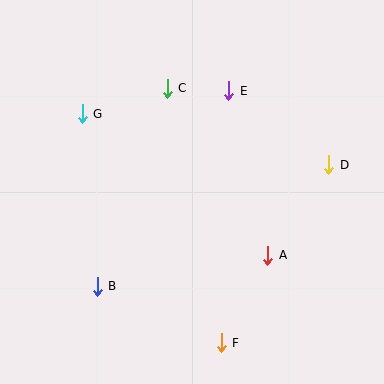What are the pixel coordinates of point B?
Point B is at (97, 286).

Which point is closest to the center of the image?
Point A at (268, 255) is closest to the center.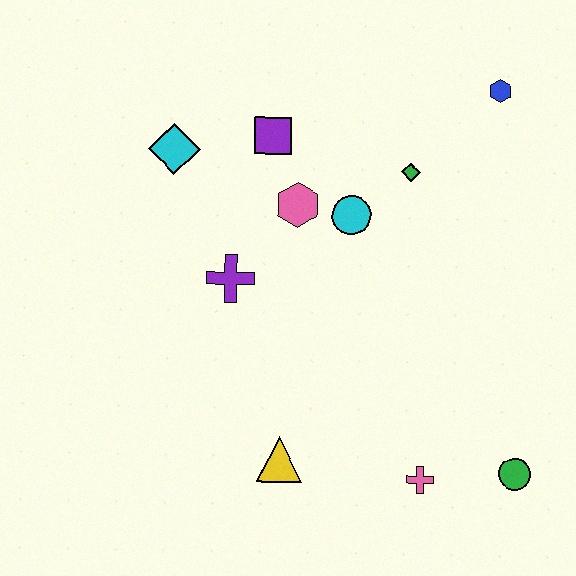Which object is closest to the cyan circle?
The pink hexagon is closest to the cyan circle.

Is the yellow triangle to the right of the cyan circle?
No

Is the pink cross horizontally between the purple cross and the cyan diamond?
No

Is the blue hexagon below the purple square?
No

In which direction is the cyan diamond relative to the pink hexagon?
The cyan diamond is to the left of the pink hexagon.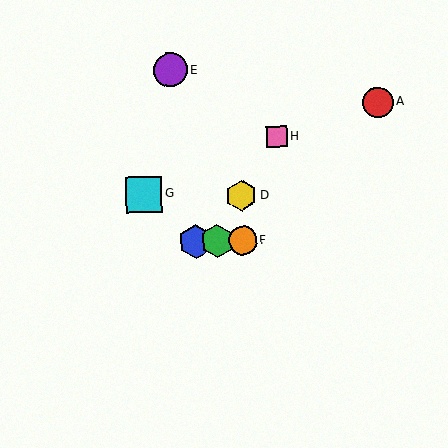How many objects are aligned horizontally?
3 objects (B, C, F) are aligned horizontally.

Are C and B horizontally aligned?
Yes, both are at y≈241.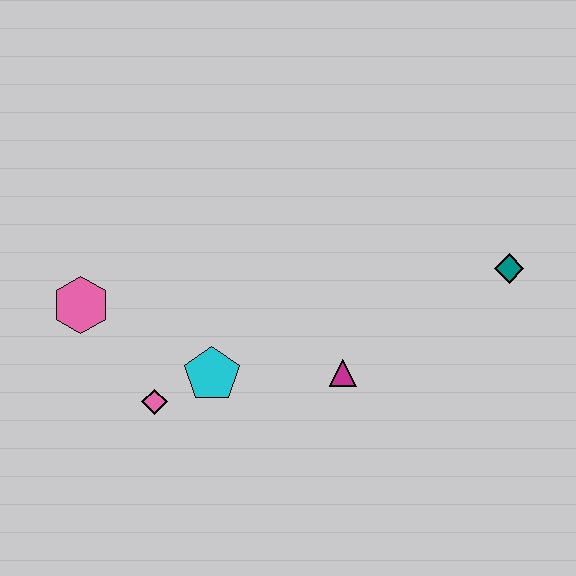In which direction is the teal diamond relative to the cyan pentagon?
The teal diamond is to the right of the cyan pentagon.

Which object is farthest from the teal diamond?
The pink hexagon is farthest from the teal diamond.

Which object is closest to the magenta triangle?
The cyan pentagon is closest to the magenta triangle.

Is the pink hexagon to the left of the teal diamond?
Yes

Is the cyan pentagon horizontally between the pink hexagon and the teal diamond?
Yes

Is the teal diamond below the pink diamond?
No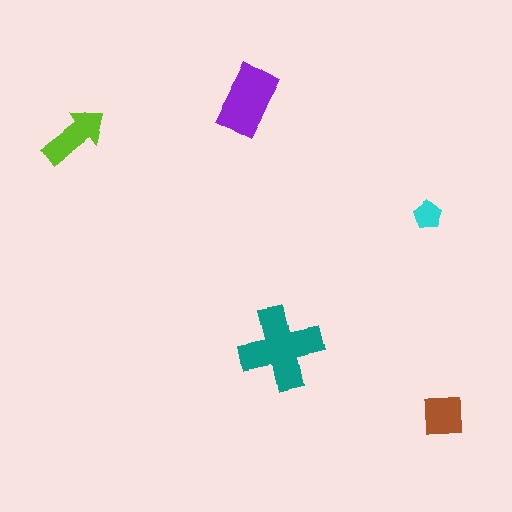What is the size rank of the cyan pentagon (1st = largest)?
5th.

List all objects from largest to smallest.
The teal cross, the purple rectangle, the lime arrow, the brown square, the cyan pentagon.